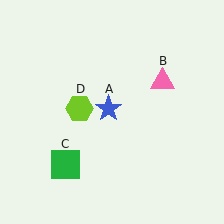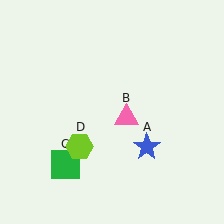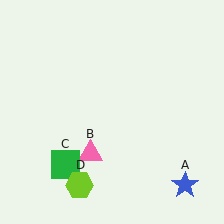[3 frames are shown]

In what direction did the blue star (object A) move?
The blue star (object A) moved down and to the right.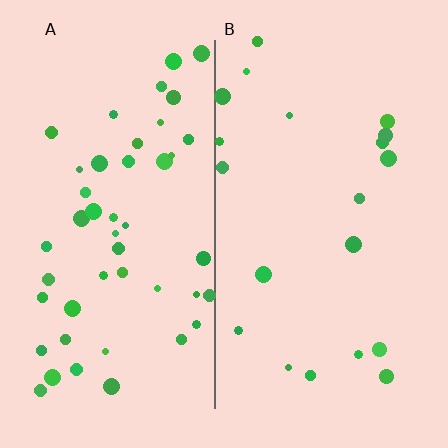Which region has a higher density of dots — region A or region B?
A (the left).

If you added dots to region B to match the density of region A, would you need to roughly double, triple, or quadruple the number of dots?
Approximately double.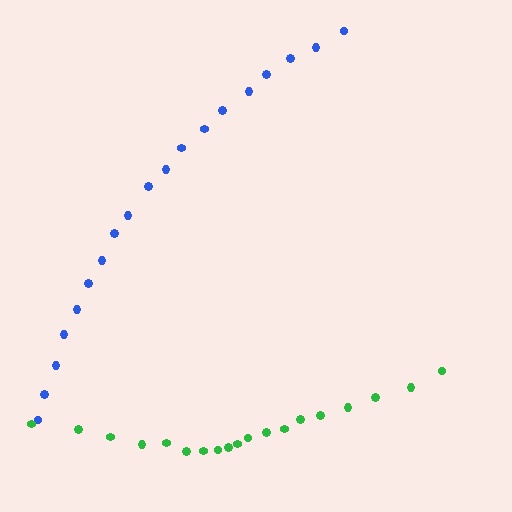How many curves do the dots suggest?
There are 2 distinct paths.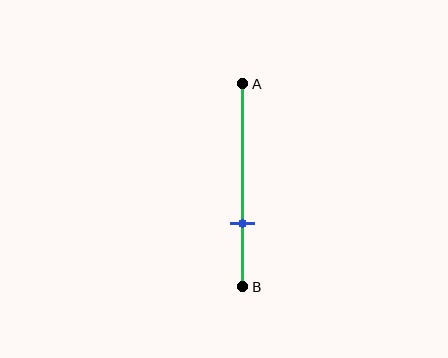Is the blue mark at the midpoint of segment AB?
No, the mark is at about 70% from A, not at the 50% midpoint.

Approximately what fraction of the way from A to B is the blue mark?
The blue mark is approximately 70% of the way from A to B.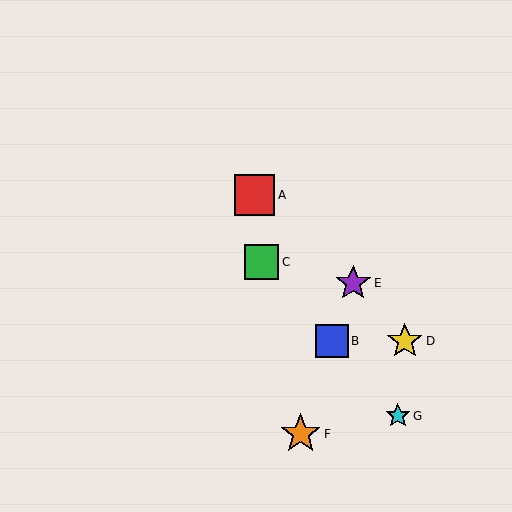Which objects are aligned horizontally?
Objects B, D are aligned horizontally.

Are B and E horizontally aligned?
No, B is at y≈341 and E is at y≈283.